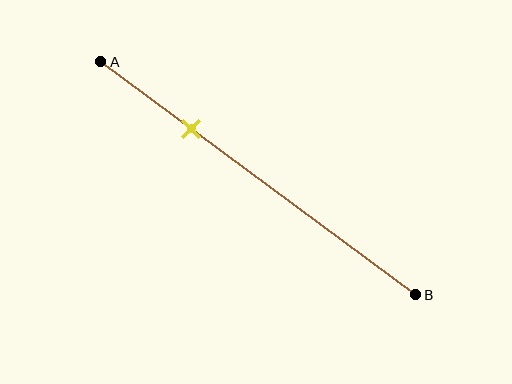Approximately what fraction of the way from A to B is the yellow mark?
The yellow mark is approximately 30% of the way from A to B.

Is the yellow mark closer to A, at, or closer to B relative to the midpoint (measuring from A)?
The yellow mark is closer to point A than the midpoint of segment AB.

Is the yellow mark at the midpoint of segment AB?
No, the mark is at about 30% from A, not at the 50% midpoint.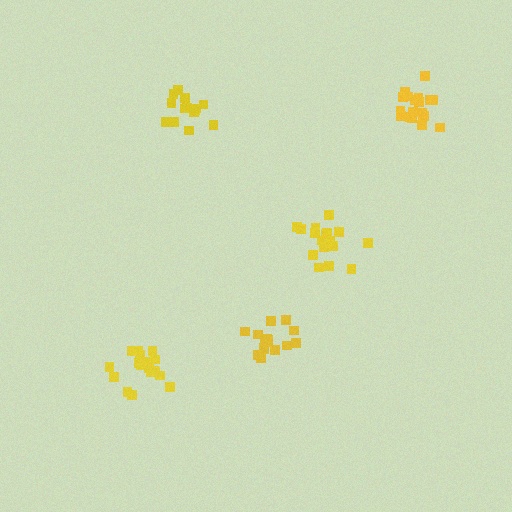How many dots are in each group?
Group 1: 18 dots, Group 2: 14 dots, Group 3: 16 dots, Group 4: 20 dots, Group 5: 19 dots (87 total).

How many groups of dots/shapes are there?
There are 5 groups.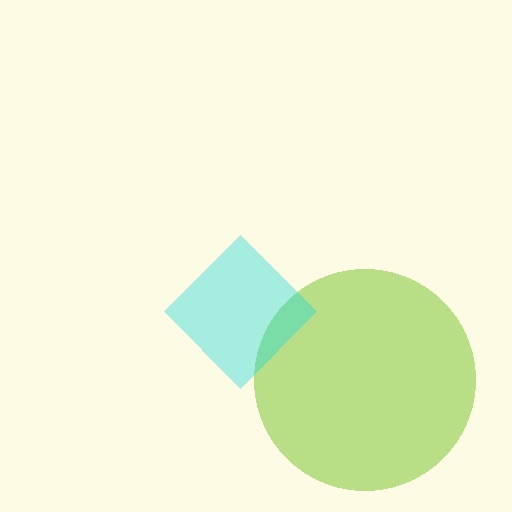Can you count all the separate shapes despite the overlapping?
Yes, there are 2 separate shapes.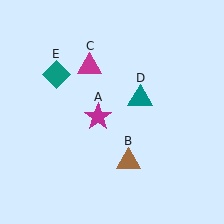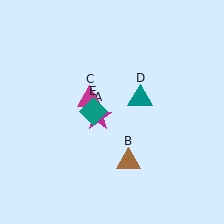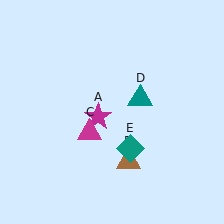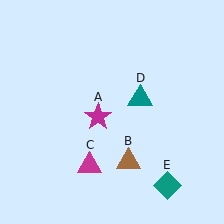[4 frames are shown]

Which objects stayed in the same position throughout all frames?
Magenta star (object A) and brown triangle (object B) and teal triangle (object D) remained stationary.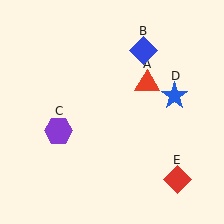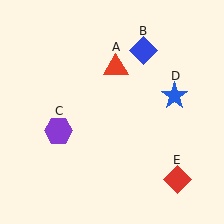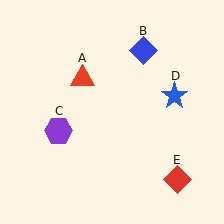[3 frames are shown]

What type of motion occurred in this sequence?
The red triangle (object A) rotated counterclockwise around the center of the scene.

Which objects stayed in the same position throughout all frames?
Blue diamond (object B) and purple hexagon (object C) and blue star (object D) and red diamond (object E) remained stationary.